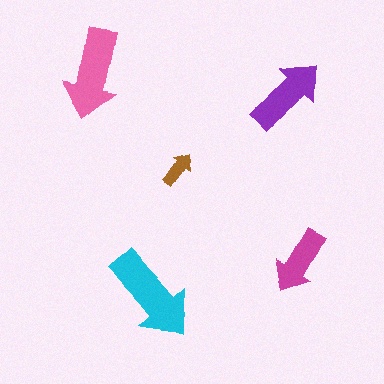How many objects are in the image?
There are 5 objects in the image.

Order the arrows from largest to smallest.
the cyan one, the pink one, the purple one, the magenta one, the brown one.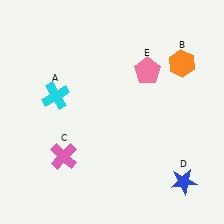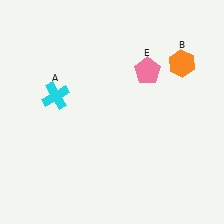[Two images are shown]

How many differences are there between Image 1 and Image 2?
There are 2 differences between the two images.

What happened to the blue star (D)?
The blue star (D) was removed in Image 2. It was in the bottom-right area of Image 1.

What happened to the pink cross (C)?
The pink cross (C) was removed in Image 2. It was in the bottom-left area of Image 1.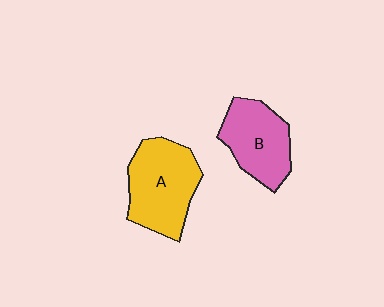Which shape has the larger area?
Shape A (yellow).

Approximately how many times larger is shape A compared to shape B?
Approximately 1.2 times.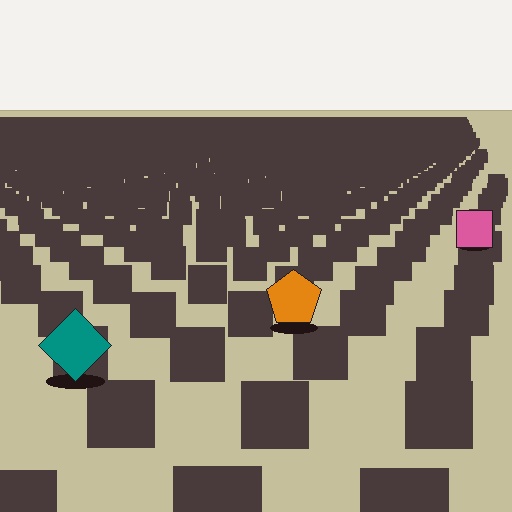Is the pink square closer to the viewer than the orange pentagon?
No. The orange pentagon is closer — you can tell from the texture gradient: the ground texture is coarser near it.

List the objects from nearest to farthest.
From nearest to farthest: the teal diamond, the orange pentagon, the pink square.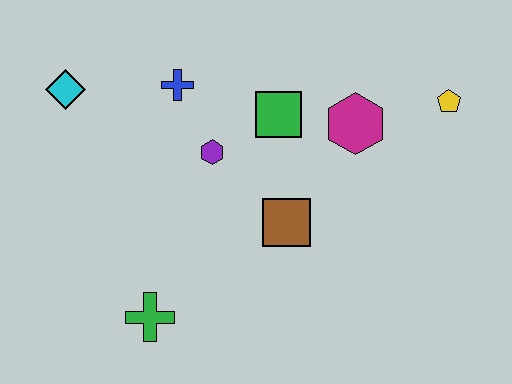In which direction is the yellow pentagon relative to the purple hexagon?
The yellow pentagon is to the right of the purple hexagon.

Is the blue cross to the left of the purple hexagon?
Yes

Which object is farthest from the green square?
The green cross is farthest from the green square.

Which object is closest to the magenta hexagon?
The green square is closest to the magenta hexagon.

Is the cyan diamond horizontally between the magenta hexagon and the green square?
No